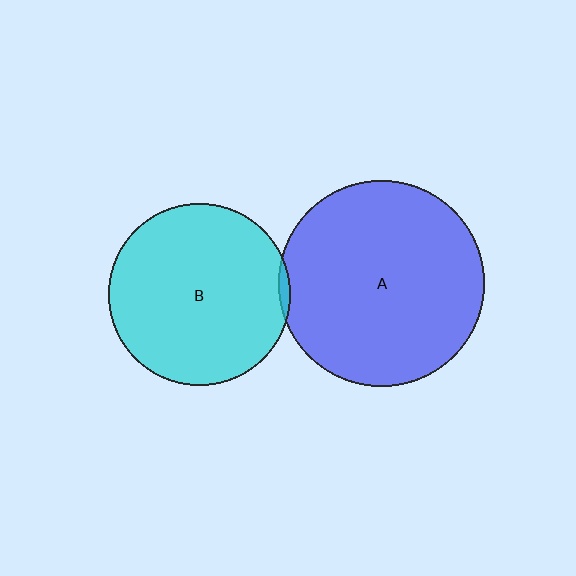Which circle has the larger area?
Circle A (blue).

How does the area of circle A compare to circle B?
Approximately 1.3 times.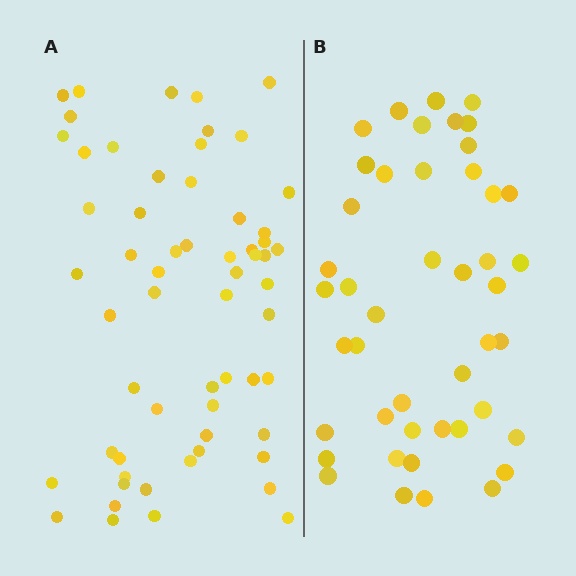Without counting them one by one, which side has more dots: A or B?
Region A (the left region) has more dots.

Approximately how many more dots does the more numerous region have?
Region A has approximately 15 more dots than region B.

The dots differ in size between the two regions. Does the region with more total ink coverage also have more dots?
No. Region B has more total ink coverage because its dots are larger, but region A actually contains more individual dots. Total area can be misleading — the number of items is what matters here.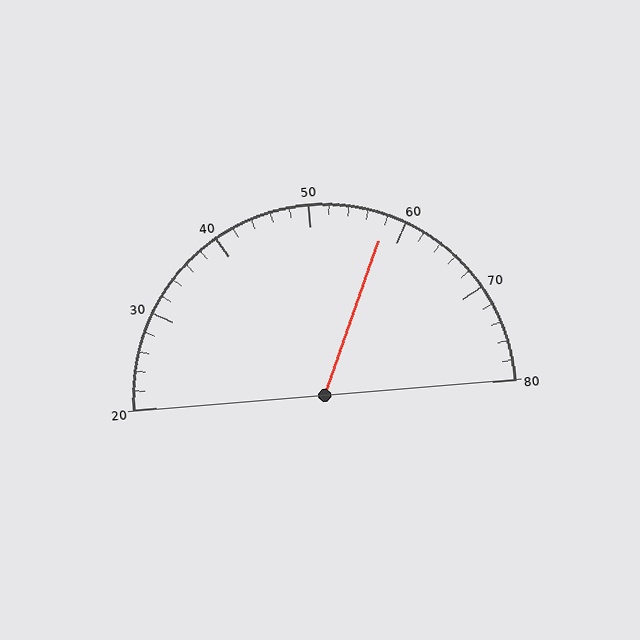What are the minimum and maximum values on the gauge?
The gauge ranges from 20 to 80.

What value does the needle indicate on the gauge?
The needle indicates approximately 58.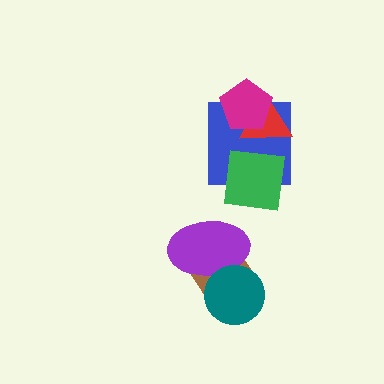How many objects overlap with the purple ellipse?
2 objects overlap with the purple ellipse.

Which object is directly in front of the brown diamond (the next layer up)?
The purple ellipse is directly in front of the brown diamond.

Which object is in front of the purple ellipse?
The teal circle is in front of the purple ellipse.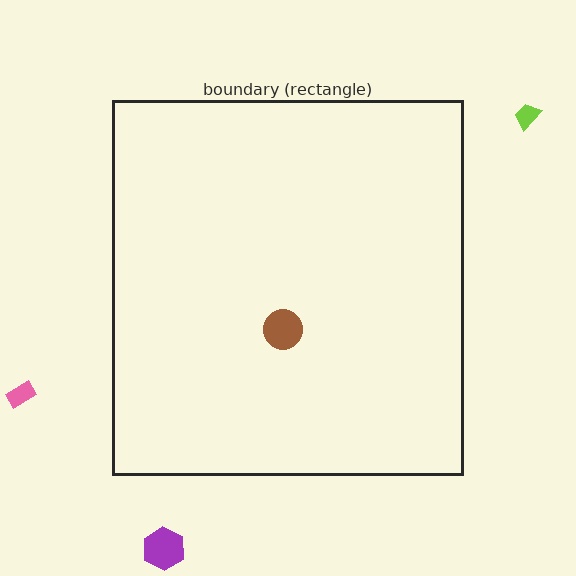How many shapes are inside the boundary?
1 inside, 3 outside.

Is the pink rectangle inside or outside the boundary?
Outside.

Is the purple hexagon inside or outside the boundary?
Outside.